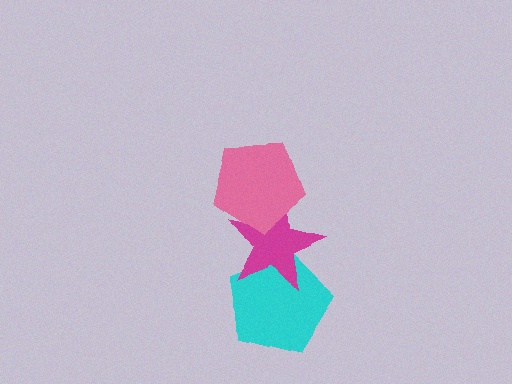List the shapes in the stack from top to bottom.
From top to bottom: the pink pentagon, the magenta star, the cyan pentagon.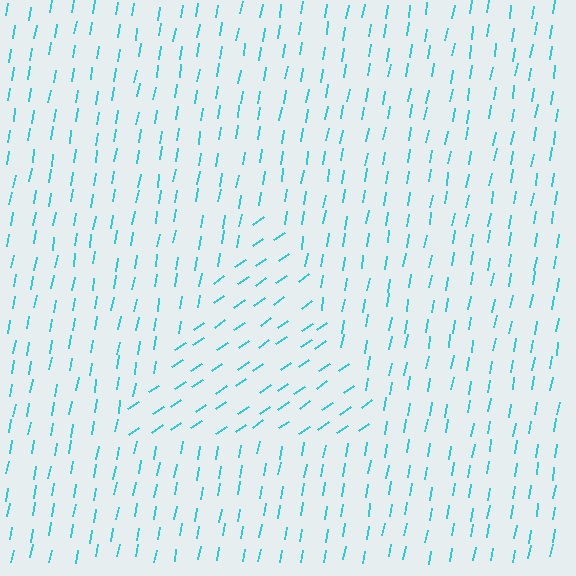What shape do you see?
I see a triangle.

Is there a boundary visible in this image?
Yes, there is a texture boundary formed by a change in line orientation.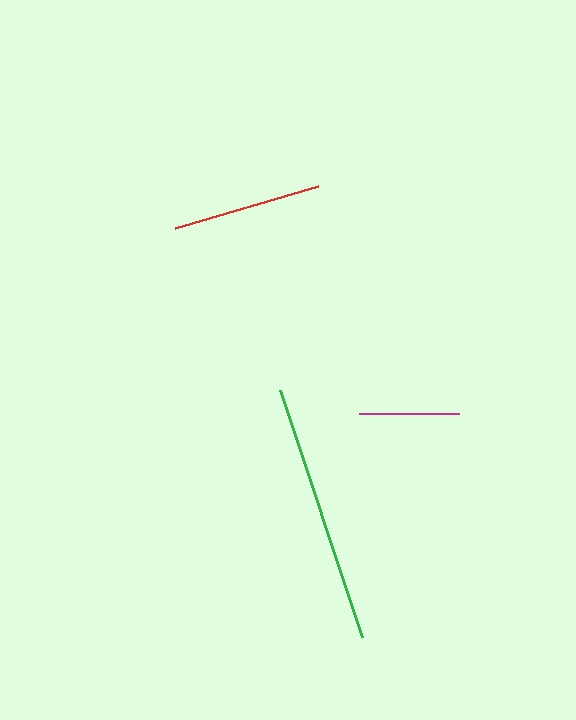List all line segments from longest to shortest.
From longest to shortest: green, red, magenta.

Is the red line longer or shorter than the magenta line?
The red line is longer than the magenta line.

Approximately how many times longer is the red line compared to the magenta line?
The red line is approximately 1.5 times the length of the magenta line.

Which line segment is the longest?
The green line is the longest at approximately 260 pixels.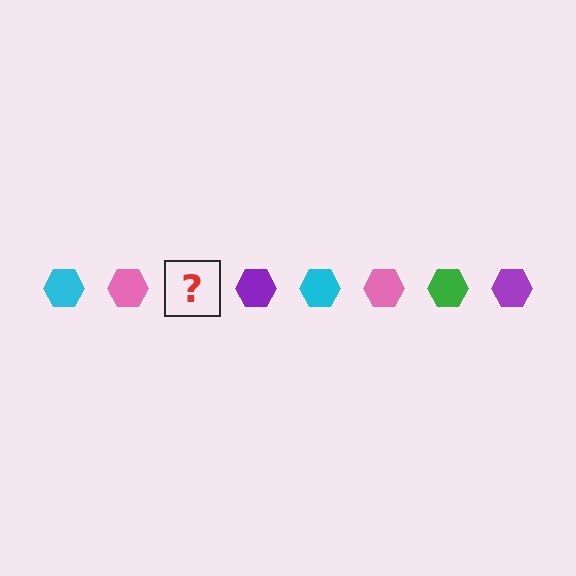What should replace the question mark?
The question mark should be replaced with a green hexagon.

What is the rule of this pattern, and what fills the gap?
The rule is that the pattern cycles through cyan, pink, green, purple hexagons. The gap should be filled with a green hexagon.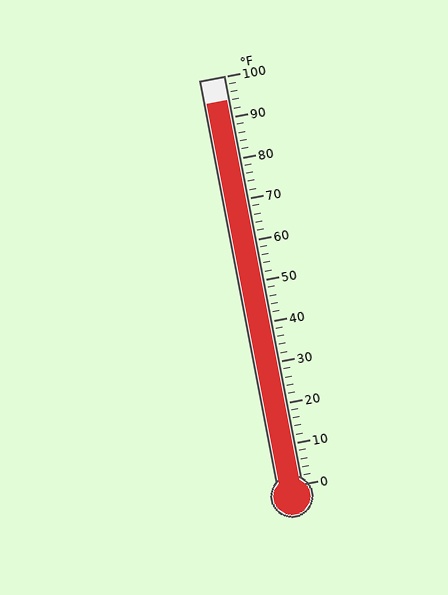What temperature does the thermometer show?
The thermometer shows approximately 94°F.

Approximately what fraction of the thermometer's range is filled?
The thermometer is filled to approximately 95% of its range.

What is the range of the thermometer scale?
The thermometer scale ranges from 0°F to 100°F.